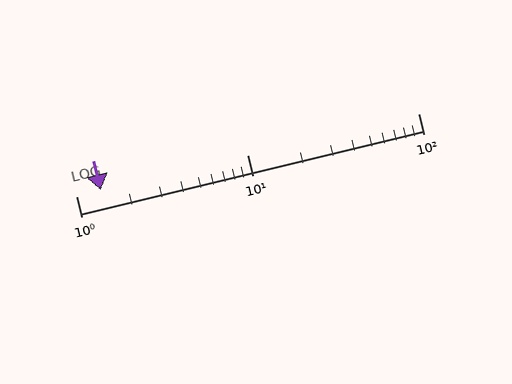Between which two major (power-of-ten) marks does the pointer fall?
The pointer is between 1 and 10.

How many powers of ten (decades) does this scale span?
The scale spans 2 decades, from 1 to 100.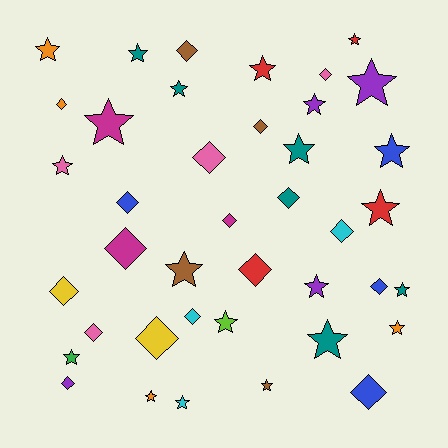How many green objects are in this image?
There is 1 green object.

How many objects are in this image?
There are 40 objects.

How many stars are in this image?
There are 22 stars.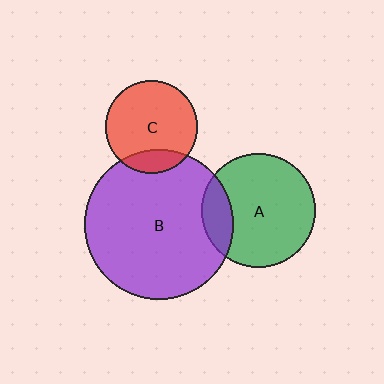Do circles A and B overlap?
Yes.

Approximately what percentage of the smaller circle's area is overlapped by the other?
Approximately 15%.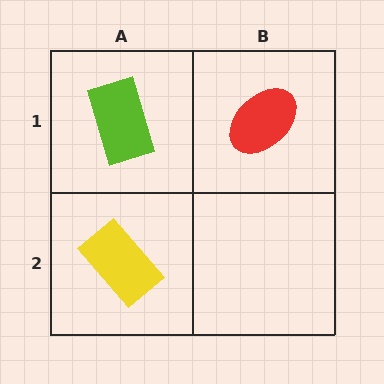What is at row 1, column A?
A lime rectangle.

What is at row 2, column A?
A yellow rectangle.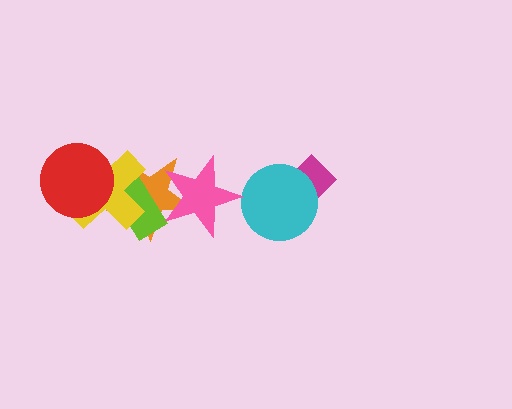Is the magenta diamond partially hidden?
Yes, it is partially covered by another shape.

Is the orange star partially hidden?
Yes, it is partially covered by another shape.